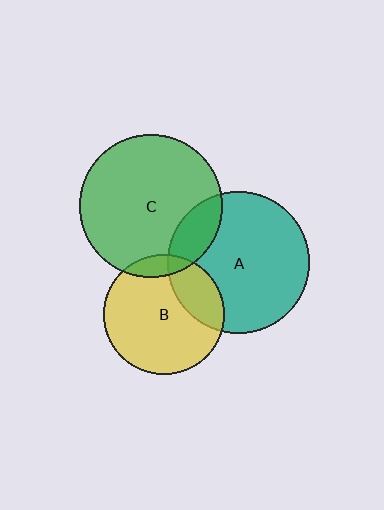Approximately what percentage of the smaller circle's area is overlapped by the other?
Approximately 15%.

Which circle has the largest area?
Circle C (green).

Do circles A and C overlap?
Yes.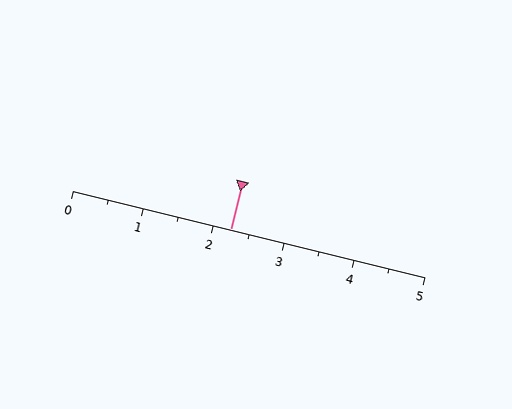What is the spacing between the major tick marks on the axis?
The major ticks are spaced 1 apart.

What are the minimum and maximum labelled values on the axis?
The axis runs from 0 to 5.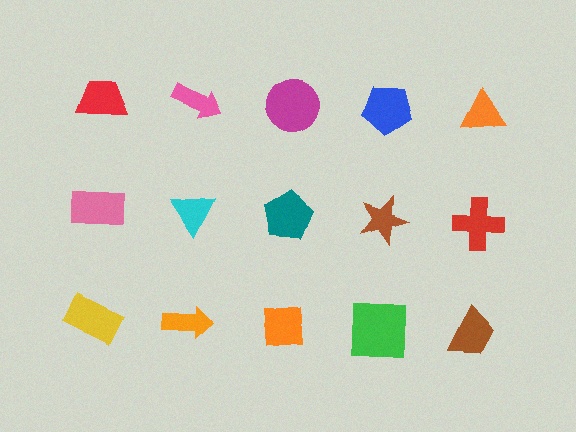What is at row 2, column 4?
A brown star.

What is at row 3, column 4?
A green square.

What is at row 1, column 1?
A red trapezoid.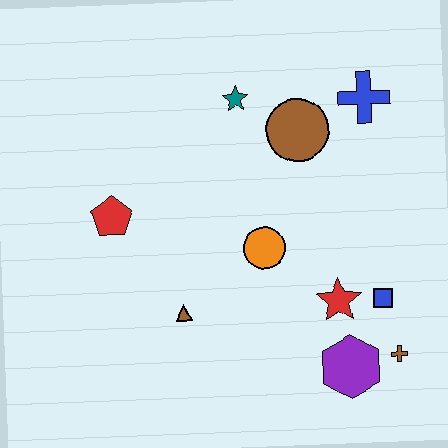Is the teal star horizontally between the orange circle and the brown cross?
No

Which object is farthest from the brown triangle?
The blue cross is farthest from the brown triangle.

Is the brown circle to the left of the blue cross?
Yes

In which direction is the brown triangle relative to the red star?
The brown triangle is to the left of the red star.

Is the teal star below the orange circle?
No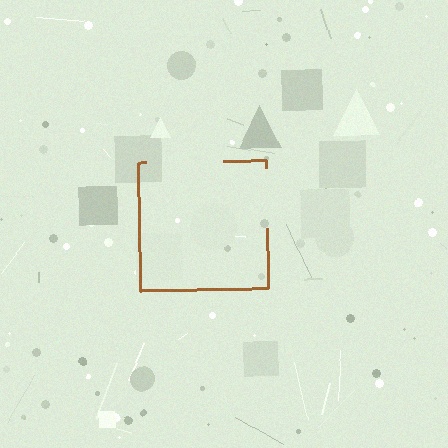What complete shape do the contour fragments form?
The contour fragments form a square.